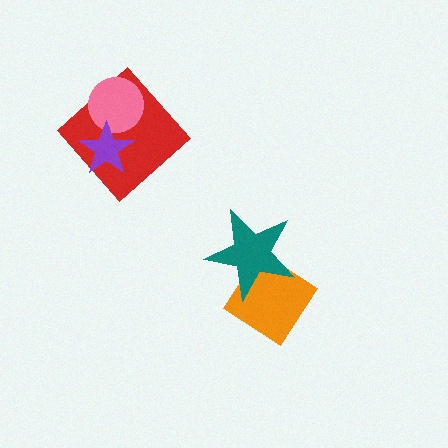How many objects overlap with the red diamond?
2 objects overlap with the red diamond.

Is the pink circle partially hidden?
Yes, it is partially covered by another shape.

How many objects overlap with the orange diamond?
1 object overlaps with the orange diamond.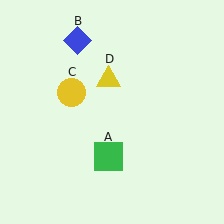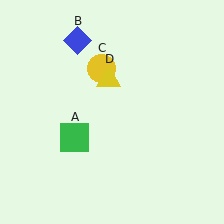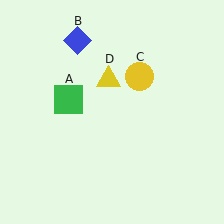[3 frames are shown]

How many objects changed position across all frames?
2 objects changed position: green square (object A), yellow circle (object C).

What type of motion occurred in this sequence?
The green square (object A), yellow circle (object C) rotated clockwise around the center of the scene.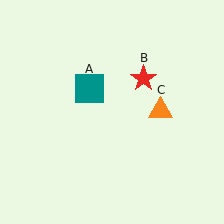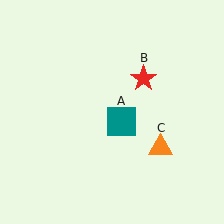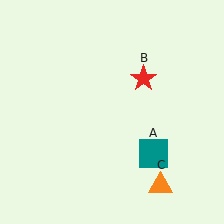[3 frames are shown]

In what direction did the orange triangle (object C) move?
The orange triangle (object C) moved down.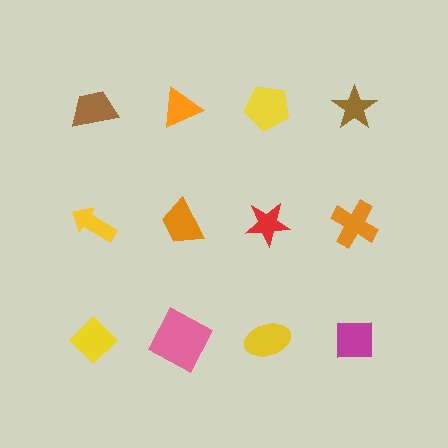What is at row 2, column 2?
An orange trapezoid.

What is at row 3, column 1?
A yellow diamond.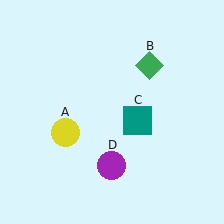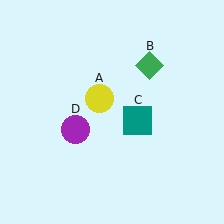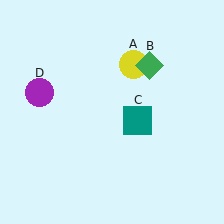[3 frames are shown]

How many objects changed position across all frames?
2 objects changed position: yellow circle (object A), purple circle (object D).